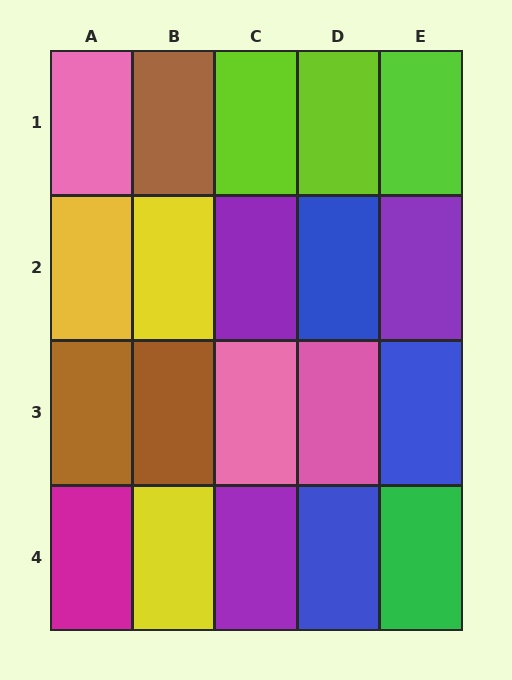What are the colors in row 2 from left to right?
Yellow, yellow, purple, blue, purple.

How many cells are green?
1 cell is green.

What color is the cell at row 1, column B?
Brown.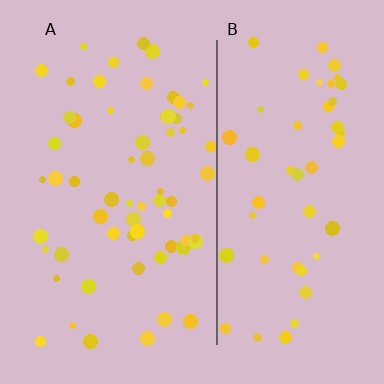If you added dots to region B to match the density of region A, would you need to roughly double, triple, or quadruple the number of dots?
Approximately double.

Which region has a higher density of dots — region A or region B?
A (the left).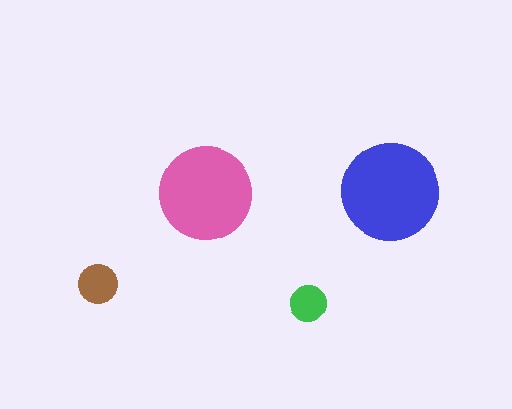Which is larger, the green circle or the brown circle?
The brown one.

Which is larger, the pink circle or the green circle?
The pink one.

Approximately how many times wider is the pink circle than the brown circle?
About 2.5 times wider.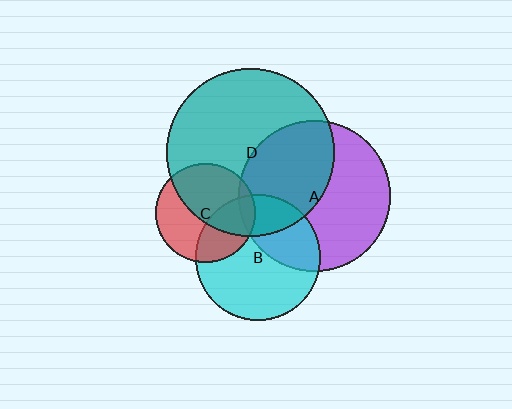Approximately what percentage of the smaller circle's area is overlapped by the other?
Approximately 35%.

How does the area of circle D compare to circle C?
Approximately 2.9 times.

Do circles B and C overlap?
Yes.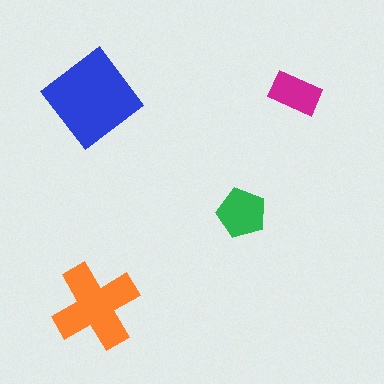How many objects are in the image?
There are 4 objects in the image.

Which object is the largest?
The blue diamond.